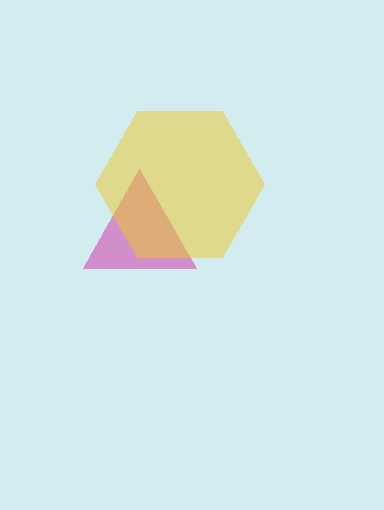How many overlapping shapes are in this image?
There are 2 overlapping shapes in the image.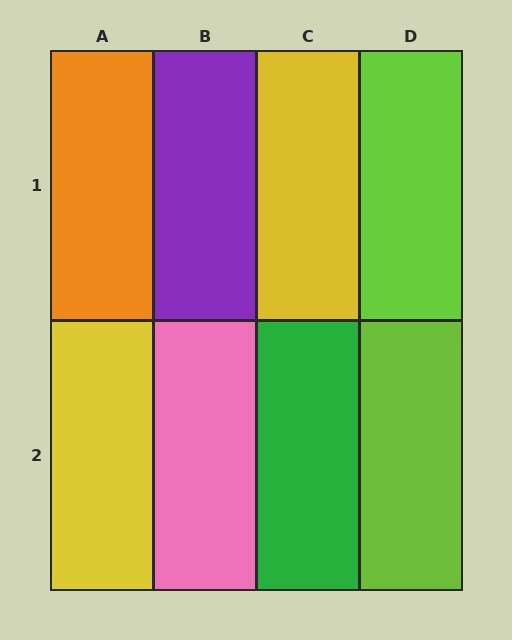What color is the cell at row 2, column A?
Yellow.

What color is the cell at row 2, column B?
Pink.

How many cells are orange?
1 cell is orange.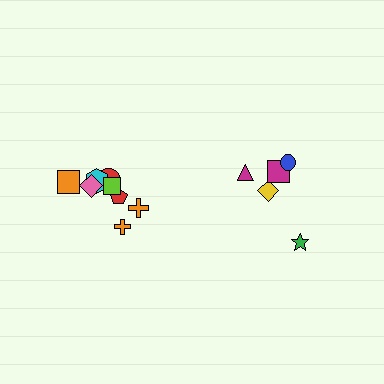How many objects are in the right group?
There are 5 objects.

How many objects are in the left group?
There are 8 objects.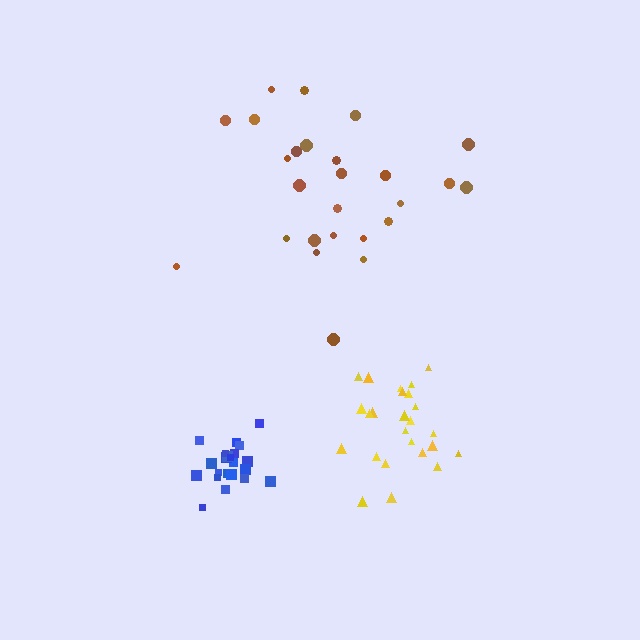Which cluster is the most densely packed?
Blue.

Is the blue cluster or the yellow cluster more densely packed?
Blue.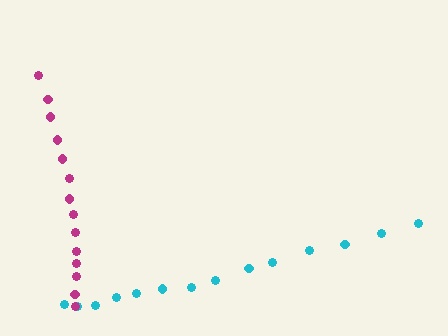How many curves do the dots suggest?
There are 2 distinct paths.